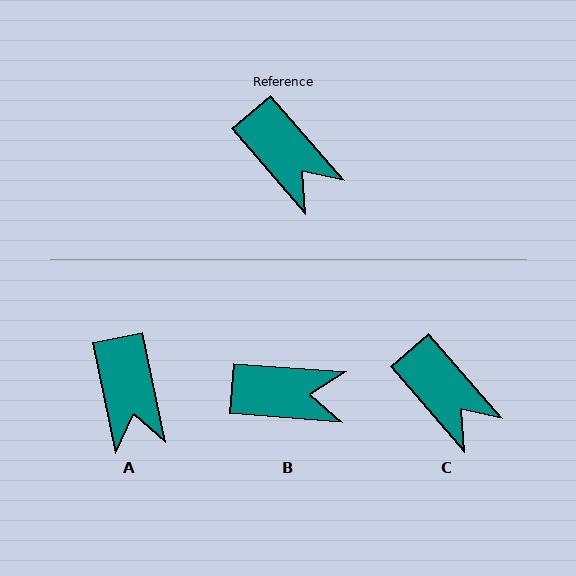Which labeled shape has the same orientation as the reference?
C.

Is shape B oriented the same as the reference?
No, it is off by about 45 degrees.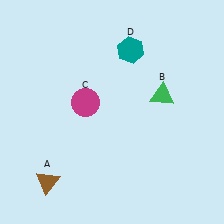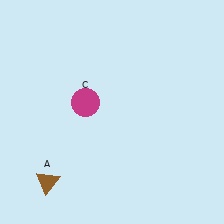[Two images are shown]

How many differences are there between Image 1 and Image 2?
There are 2 differences between the two images.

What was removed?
The teal hexagon (D), the green triangle (B) were removed in Image 2.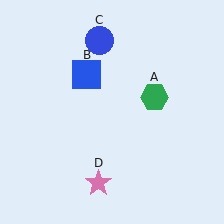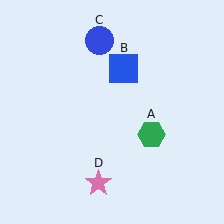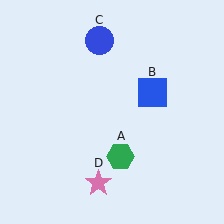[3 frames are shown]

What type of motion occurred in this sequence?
The green hexagon (object A), blue square (object B) rotated clockwise around the center of the scene.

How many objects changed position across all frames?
2 objects changed position: green hexagon (object A), blue square (object B).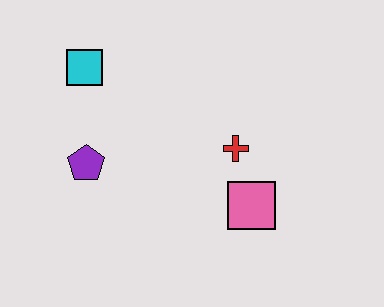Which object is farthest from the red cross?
The cyan square is farthest from the red cross.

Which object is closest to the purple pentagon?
The cyan square is closest to the purple pentagon.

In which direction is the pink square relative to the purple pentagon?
The pink square is to the right of the purple pentagon.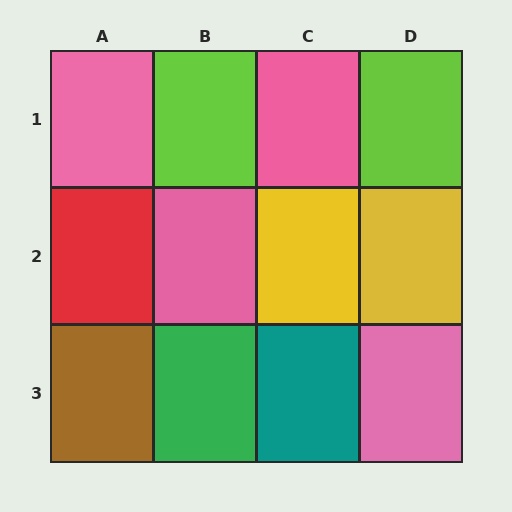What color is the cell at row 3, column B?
Green.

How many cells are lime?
2 cells are lime.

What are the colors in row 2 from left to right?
Red, pink, yellow, yellow.